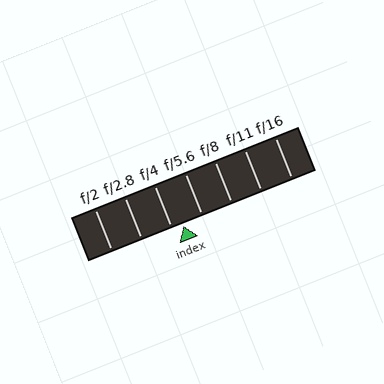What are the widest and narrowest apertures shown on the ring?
The widest aperture shown is f/2 and the narrowest is f/16.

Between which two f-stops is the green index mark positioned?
The index mark is between f/4 and f/5.6.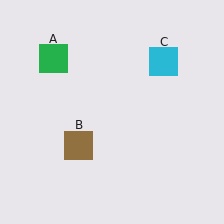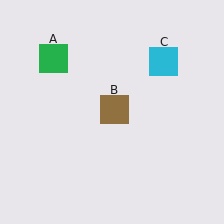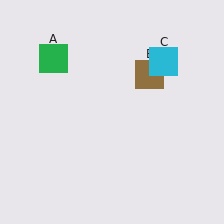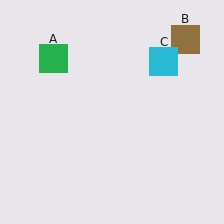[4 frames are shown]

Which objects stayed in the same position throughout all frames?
Green square (object A) and cyan square (object C) remained stationary.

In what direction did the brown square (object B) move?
The brown square (object B) moved up and to the right.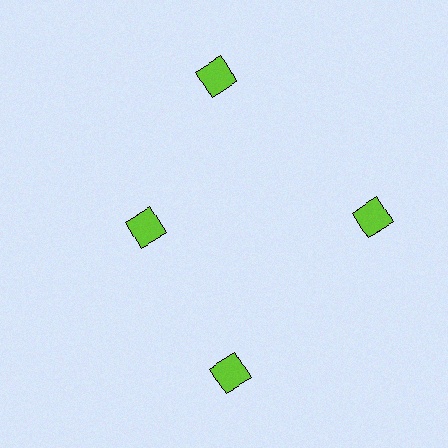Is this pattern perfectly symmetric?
No. The 4 lime diamonds are arranged in a ring, but one element near the 9 o'clock position is pulled inward toward the center, breaking the 4-fold rotational symmetry.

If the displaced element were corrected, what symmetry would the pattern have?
It would have 4-fold rotational symmetry — the pattern would map onto itself every 90 degrees.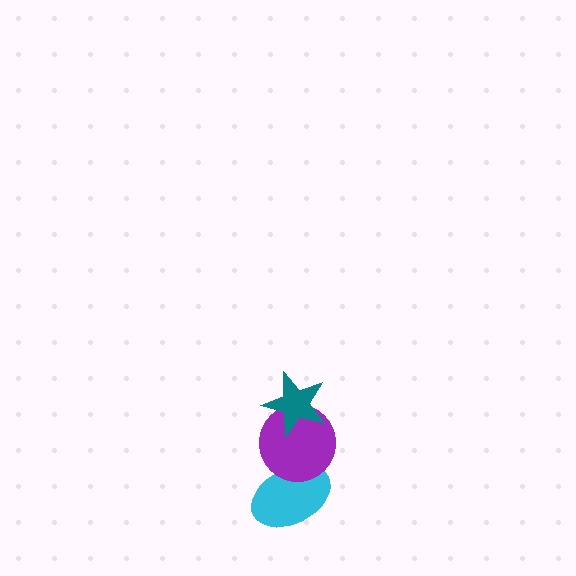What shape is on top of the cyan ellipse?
The purple circle is on top of the cyan ellipse.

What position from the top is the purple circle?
The purple circle is 2nd from the top.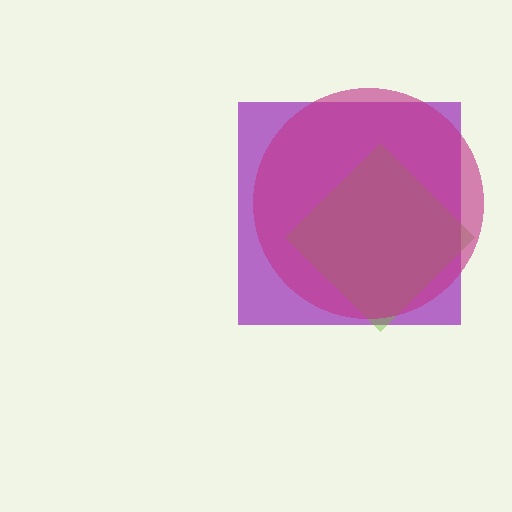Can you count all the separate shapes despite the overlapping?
Yes, there are 3 separate shapes.